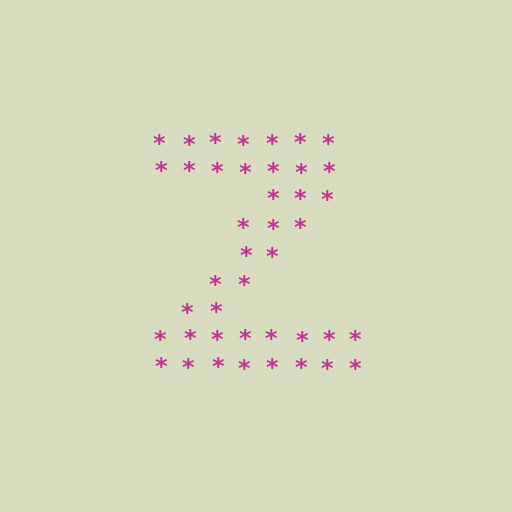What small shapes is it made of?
It is made of small asterisks.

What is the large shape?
The large shape is the letter Z.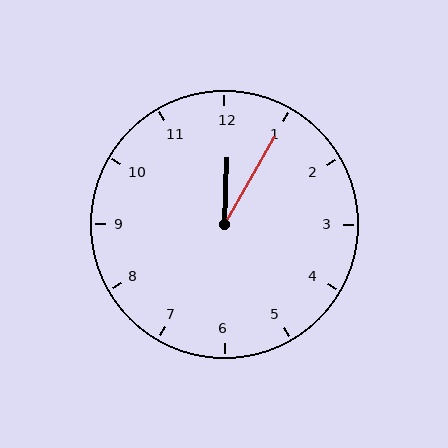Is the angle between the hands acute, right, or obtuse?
It is acute.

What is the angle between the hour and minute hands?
Approximately 28 degrees.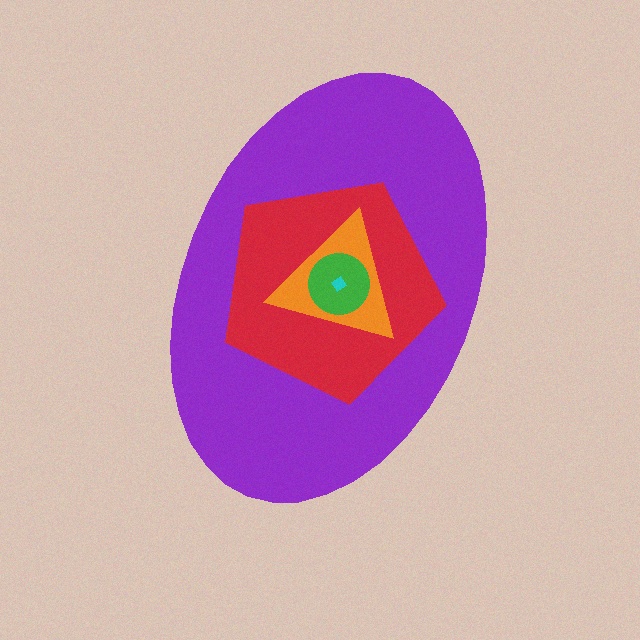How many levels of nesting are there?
5.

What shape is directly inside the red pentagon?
The orange triangle.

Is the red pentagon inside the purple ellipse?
Yes.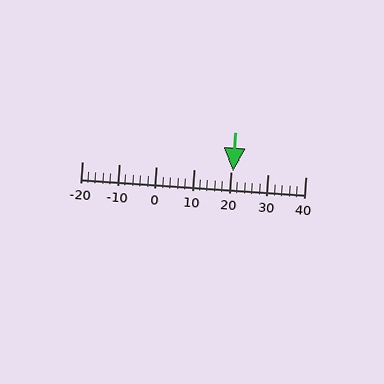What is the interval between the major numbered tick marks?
The major tick marks are spaced 10 units apart.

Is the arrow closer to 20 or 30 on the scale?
The arrow is closer to 20.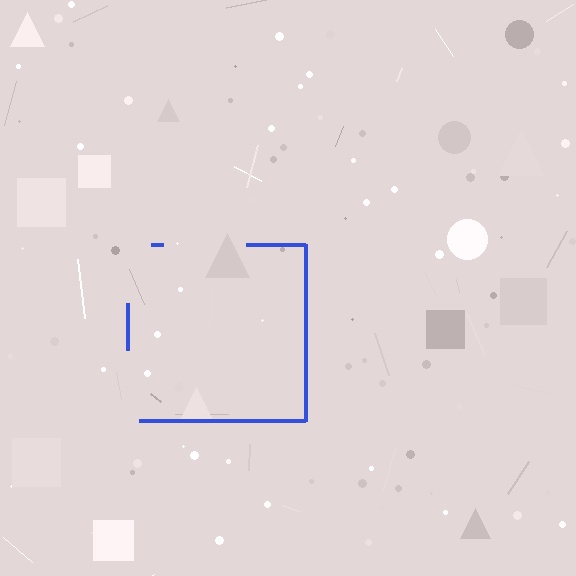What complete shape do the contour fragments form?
The contour fragments form a square.